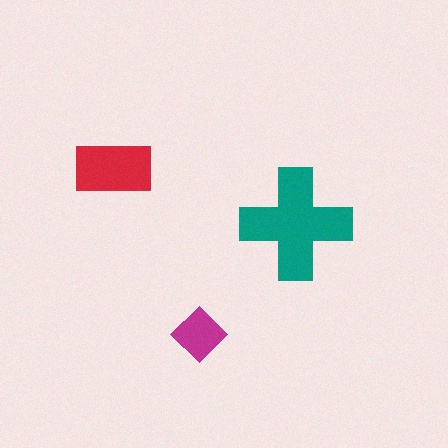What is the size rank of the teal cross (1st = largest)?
1st.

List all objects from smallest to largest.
The magenta diamond, the red rectangle, the teal cross.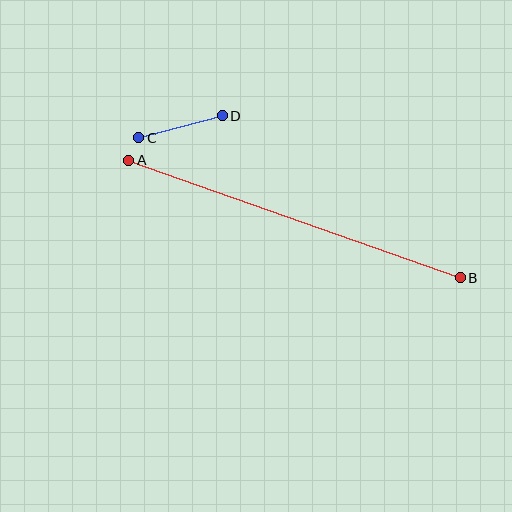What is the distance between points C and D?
The distance is approximately 86 pixels.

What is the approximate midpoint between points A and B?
The midpoint is at approximately (294, 219) pixels.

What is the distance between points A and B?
The distance is approximately 352 pixels.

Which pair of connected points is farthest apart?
Points A and B are farthest apart.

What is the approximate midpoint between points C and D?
The midpoint is at approximately (181, 127) pixels.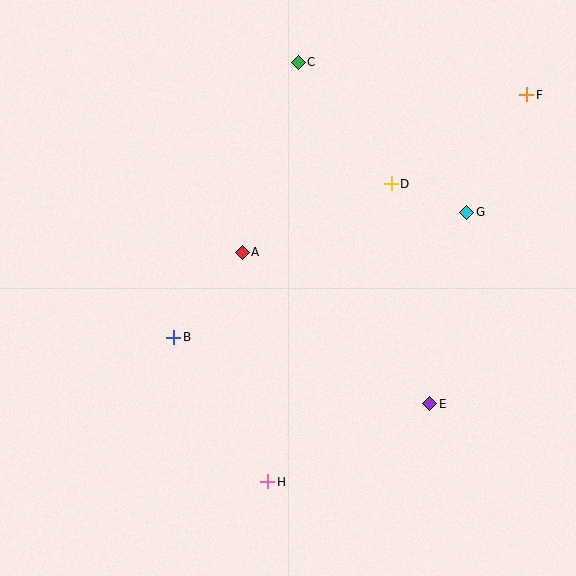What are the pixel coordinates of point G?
Point G is at (467, 212).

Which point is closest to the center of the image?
Point A at (242, 252) is closest to the center.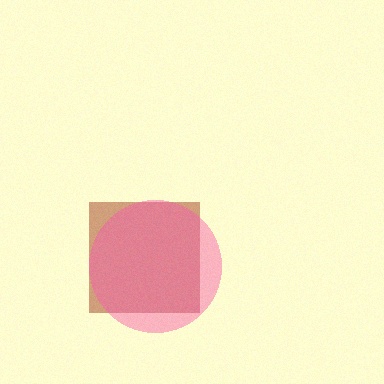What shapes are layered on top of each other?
The layered shapes are: a brown square, a pink circle.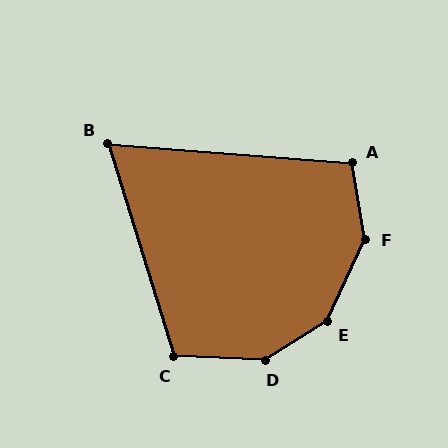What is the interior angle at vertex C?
Approximately 109 degrees (obtuse).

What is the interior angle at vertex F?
Approximately 146 degrees (obtuse).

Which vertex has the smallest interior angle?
B, at approximately 68 degrees.